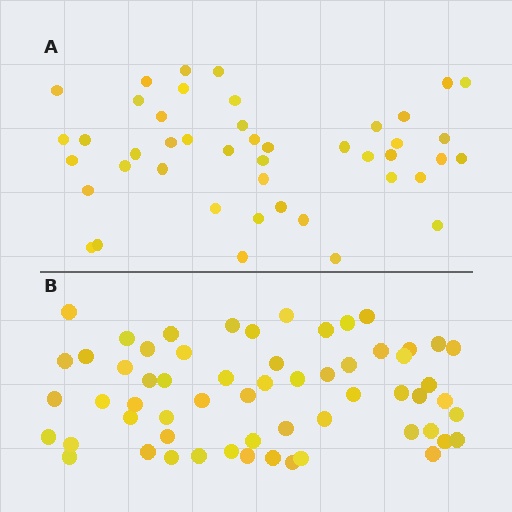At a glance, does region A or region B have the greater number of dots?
Region B (the bottom region) has more dots.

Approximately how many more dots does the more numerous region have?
Region B has approximately 15 more dots than region A.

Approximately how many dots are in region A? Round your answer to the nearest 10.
About 40 dots. (The exact count is 45, which rounds to 40.)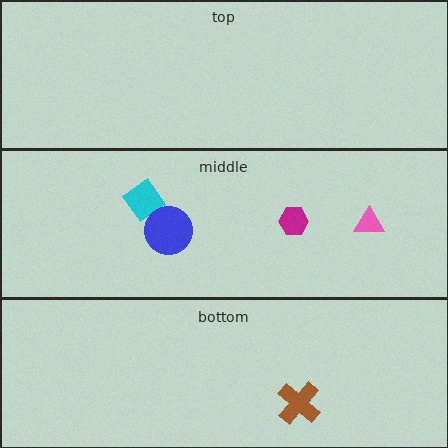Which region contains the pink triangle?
The middle region.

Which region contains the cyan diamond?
The middle region.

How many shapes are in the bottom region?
1.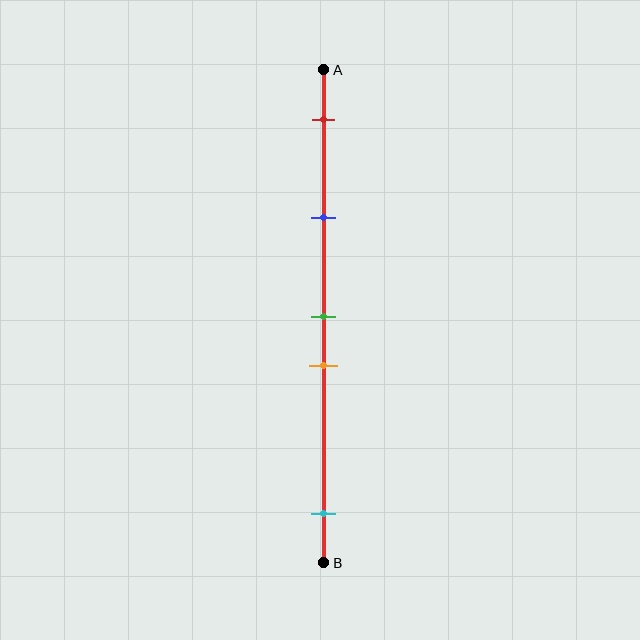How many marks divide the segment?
There are 5 marks dividing the segment.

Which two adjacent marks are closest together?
The green and orange marks are the closest adjacent pair.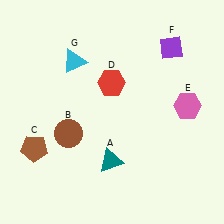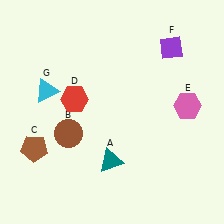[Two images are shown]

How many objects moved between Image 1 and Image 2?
2 objects moved between the two images.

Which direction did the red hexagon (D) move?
The red hexagon (D) moved left.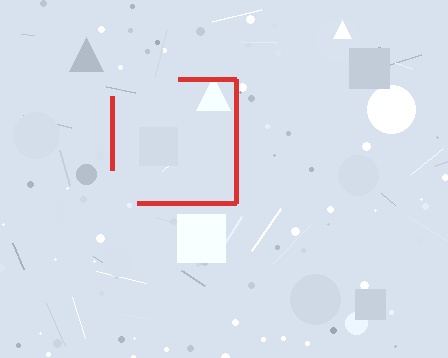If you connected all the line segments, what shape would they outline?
They would outline a square.